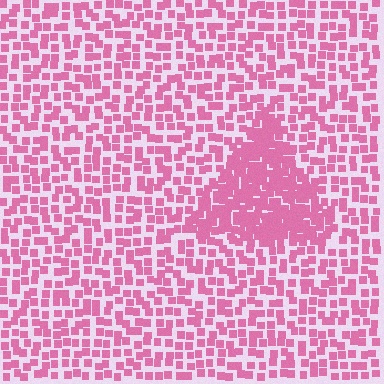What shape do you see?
I see a triangle.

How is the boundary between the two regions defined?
The boundary is defined by a change in element density (approximately 2.1x ratio). All elements are the same color, size, and shape.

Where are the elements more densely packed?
The elements are more densely packed inside the triangle boundary.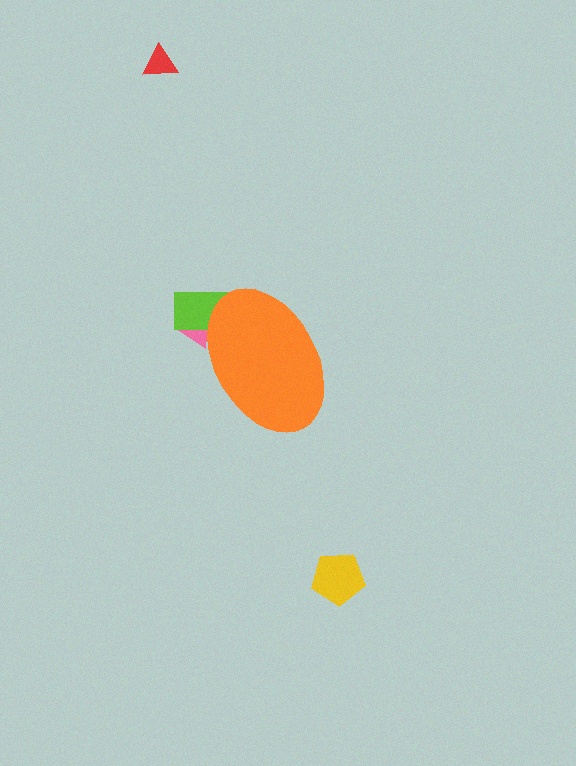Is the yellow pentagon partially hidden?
No, the yellow pentagon is fully visible.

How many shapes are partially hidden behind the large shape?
2 shapes are partially hidden.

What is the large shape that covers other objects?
An orange ellipse.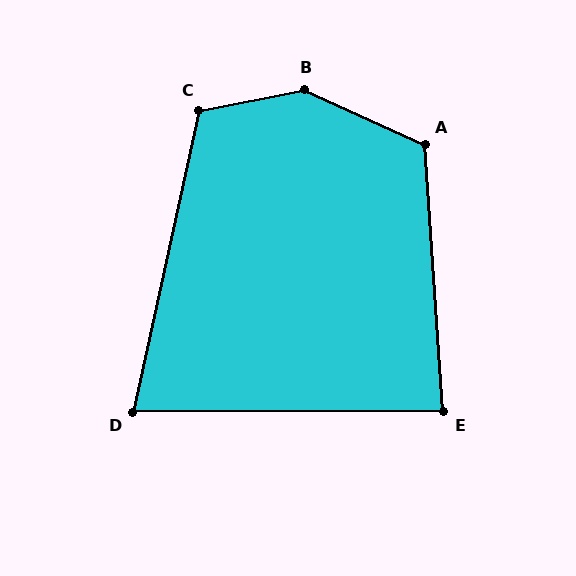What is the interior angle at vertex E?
Approximately 86 degrees (approximately right).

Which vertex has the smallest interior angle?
D, at approximately 78 degrees.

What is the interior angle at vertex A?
Approximately 118 degrees (obtuse).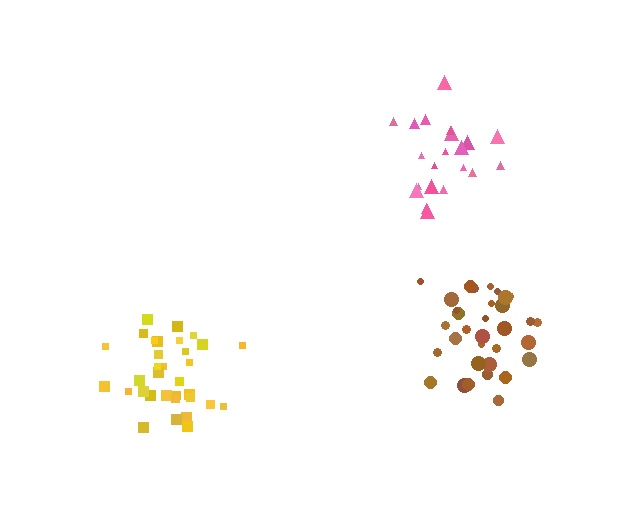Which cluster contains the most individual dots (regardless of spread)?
Yellow (34).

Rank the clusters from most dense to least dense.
brown, yellow, pink.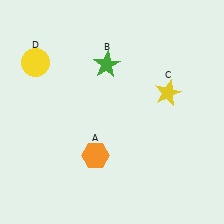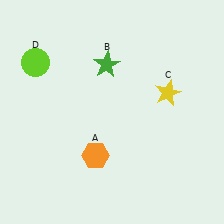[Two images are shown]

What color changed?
The circle (D) changed from yellow in Image 1 to lime in Image 2.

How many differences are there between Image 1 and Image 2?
There is 1 difference between the two images.